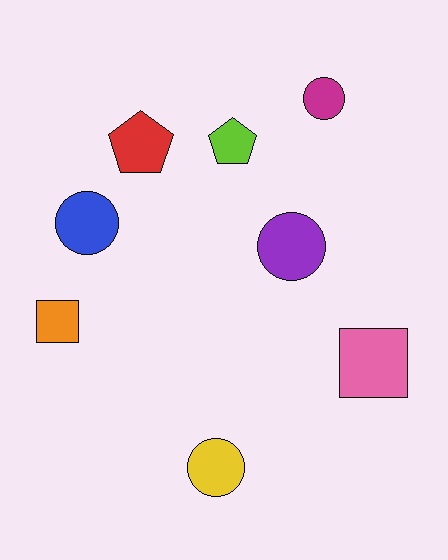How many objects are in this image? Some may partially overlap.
There are 8 objects.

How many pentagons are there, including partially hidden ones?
There are 2 pentagons.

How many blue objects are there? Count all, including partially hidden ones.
There is 1 blue object.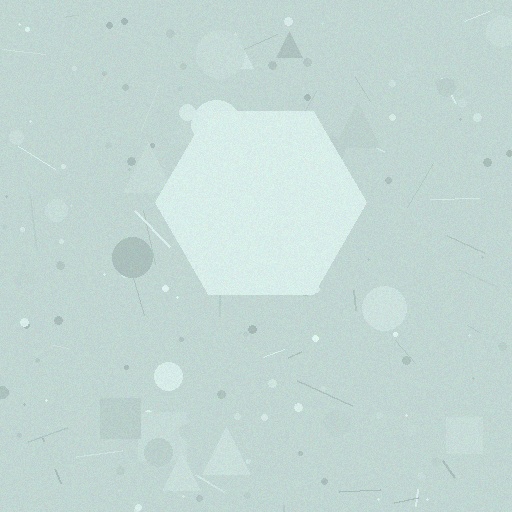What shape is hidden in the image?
A hexagon is hidden in the image.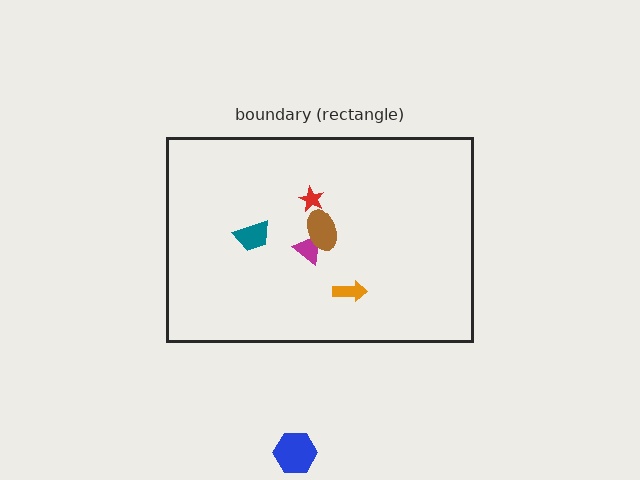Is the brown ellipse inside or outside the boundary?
Inside.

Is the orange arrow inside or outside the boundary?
Inside.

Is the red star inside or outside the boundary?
Inside.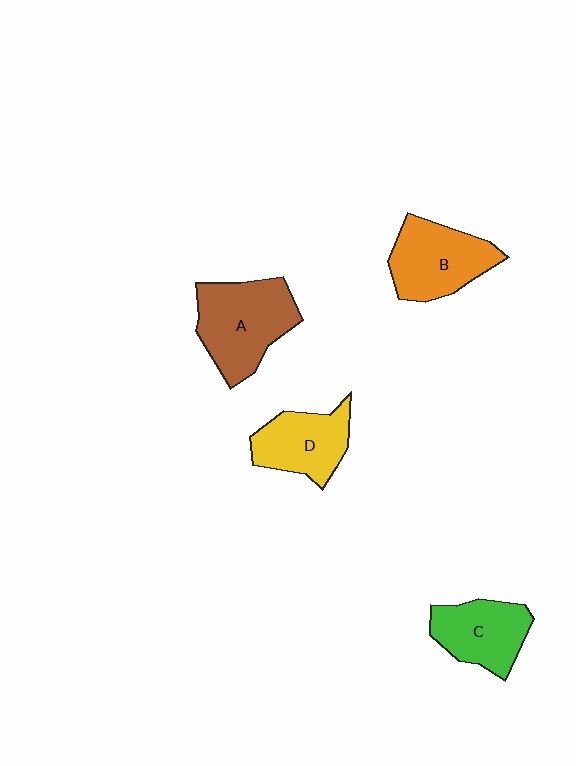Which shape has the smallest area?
Shape D (yellow).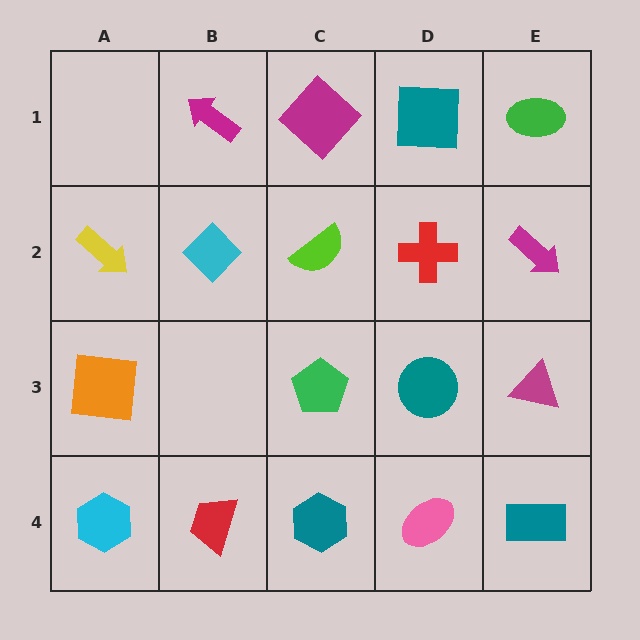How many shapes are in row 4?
5 shapes.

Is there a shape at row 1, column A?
No, that cell is empty.